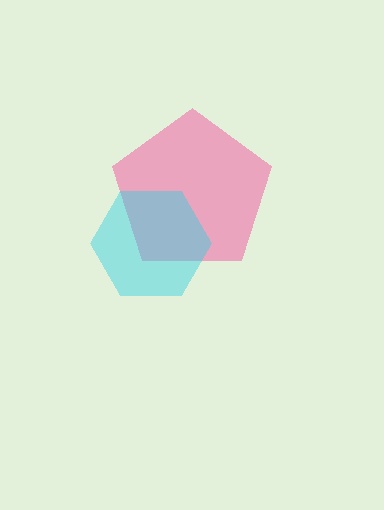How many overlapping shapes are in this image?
There are 2 overlapping shapes in the image.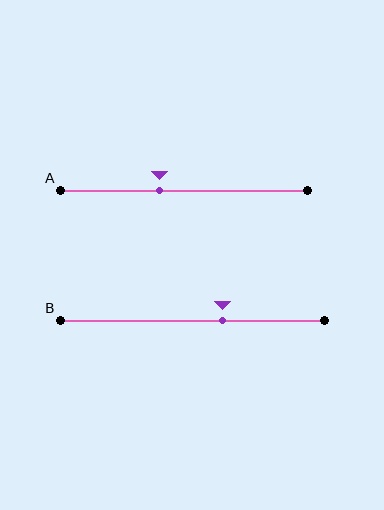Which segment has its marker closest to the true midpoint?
Segment A has its marker closest to the true midpoint.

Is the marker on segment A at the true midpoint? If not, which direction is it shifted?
No, the marker on segment A is shifted to the left by about 10% of the segment length.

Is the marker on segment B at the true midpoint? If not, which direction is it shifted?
No, the marker on segment B is shifted to the right by about 11% of the segment length.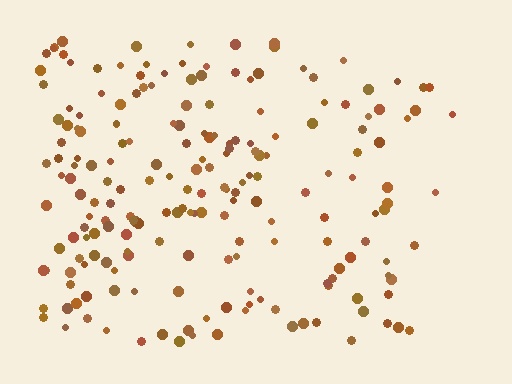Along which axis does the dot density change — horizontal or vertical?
Horizontal.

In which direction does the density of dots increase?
From right to left, with the left side densest.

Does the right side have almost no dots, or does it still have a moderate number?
Still a moderate number, just noticeably fewer than the left.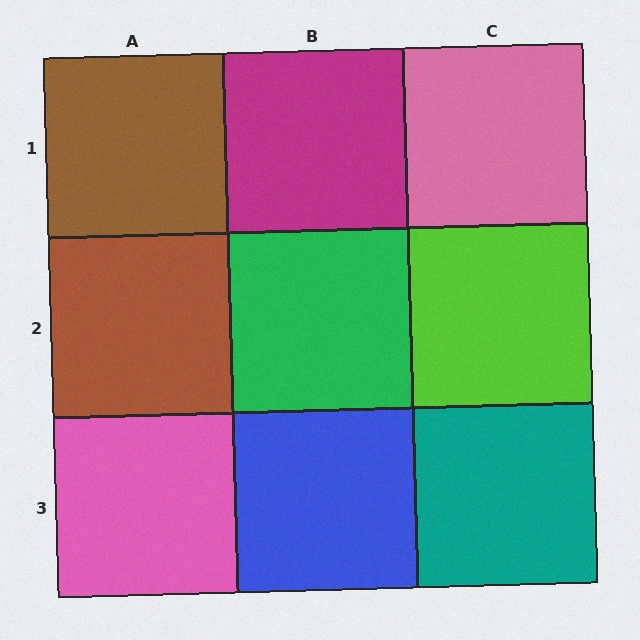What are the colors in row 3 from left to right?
Pink, blue, teal.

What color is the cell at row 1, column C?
Pink.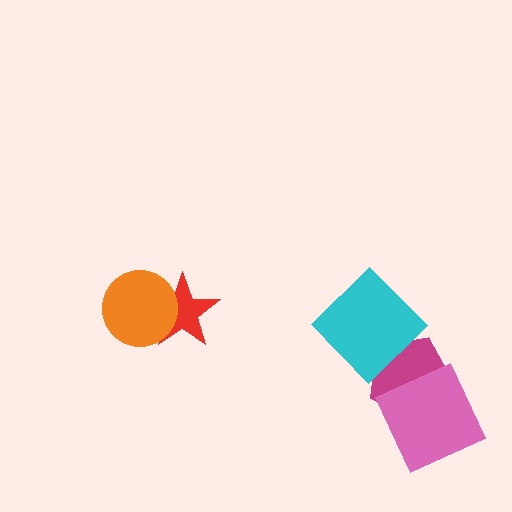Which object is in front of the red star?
The orange circle is in front of the red star.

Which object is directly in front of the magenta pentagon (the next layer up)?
The cyan diamond is directly in front of the magenta pentagon.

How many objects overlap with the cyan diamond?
1 object overlaps with the cyan diamond.